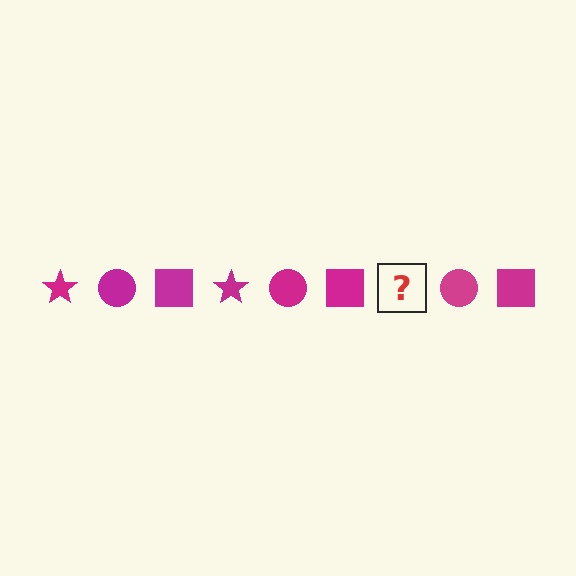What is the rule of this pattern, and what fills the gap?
The rule is that the pattern cycles through star, circle, square shapes in magenta. The gap should be filled with a magenta star.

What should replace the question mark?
The question mark should be replaced with a magenta star.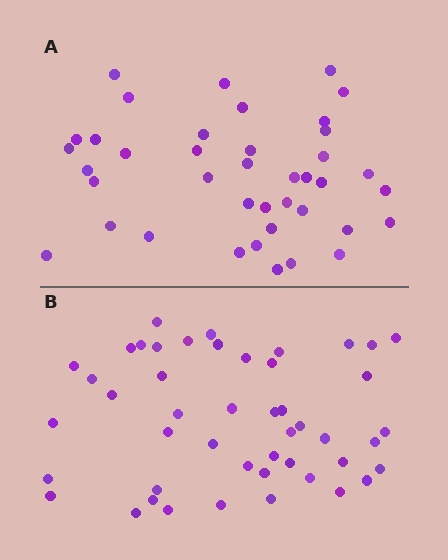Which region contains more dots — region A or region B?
Region B (the bottom region) has more dots.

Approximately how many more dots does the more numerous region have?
Region B has roughly 8 or so more dots than region A.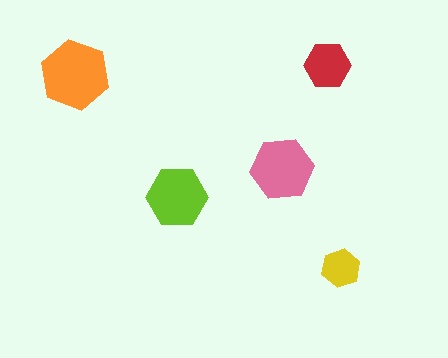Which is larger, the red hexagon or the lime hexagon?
The lime one.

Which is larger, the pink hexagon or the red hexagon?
The pink one.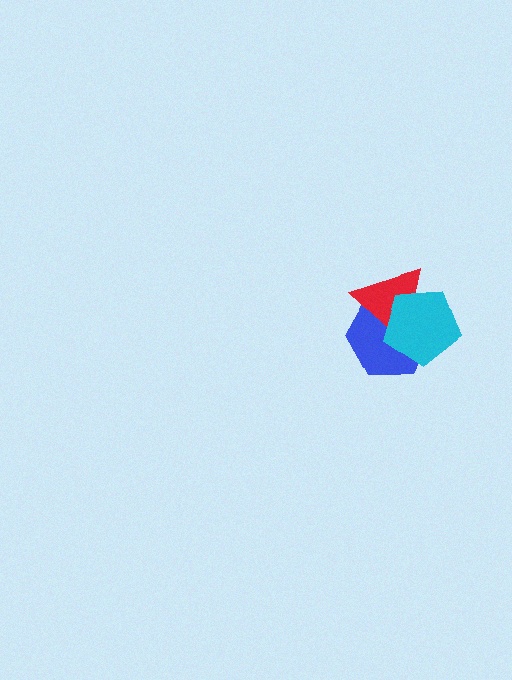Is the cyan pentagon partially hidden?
No, no other shape covers it.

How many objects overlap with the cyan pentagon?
2 objects overlap with the cyan pentagon.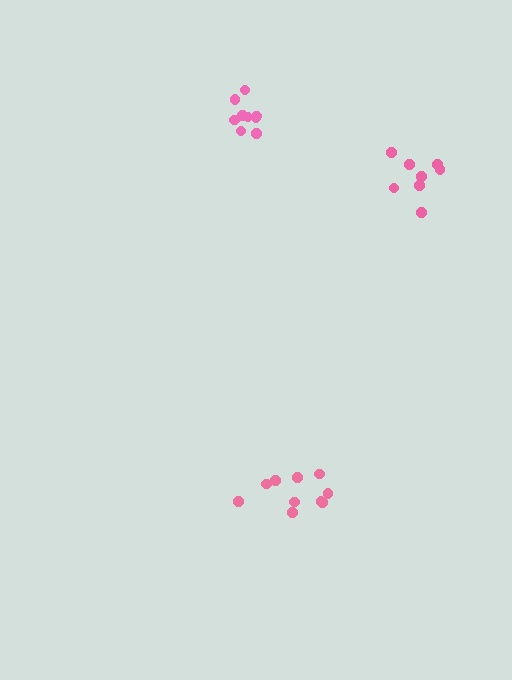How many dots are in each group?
Group 1: 8 dots, Group 2: 9 dots, Group 3: 10 dots (27 total).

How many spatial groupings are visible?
There are 3 spatial groupings.